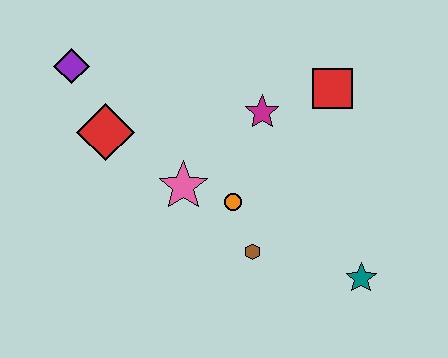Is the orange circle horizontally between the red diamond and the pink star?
No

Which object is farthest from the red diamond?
The teal star is farthest from the red diamond.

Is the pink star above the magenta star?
No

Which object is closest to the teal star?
The brown hexagon is closest to the teal star.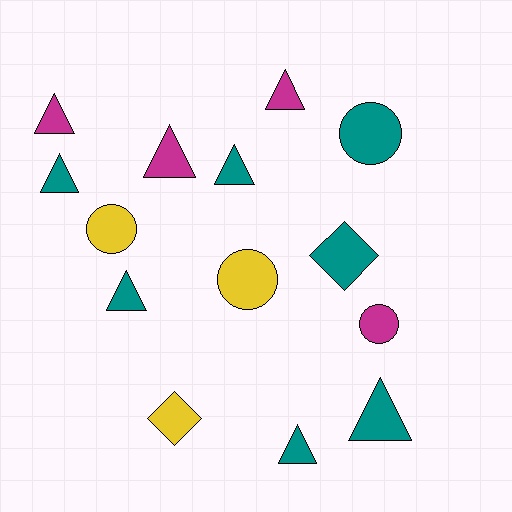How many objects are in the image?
There are 14 objects.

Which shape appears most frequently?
Triangle, with 8 objects.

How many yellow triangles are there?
There are no yellow triangles.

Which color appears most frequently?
Teal, with 7 objects.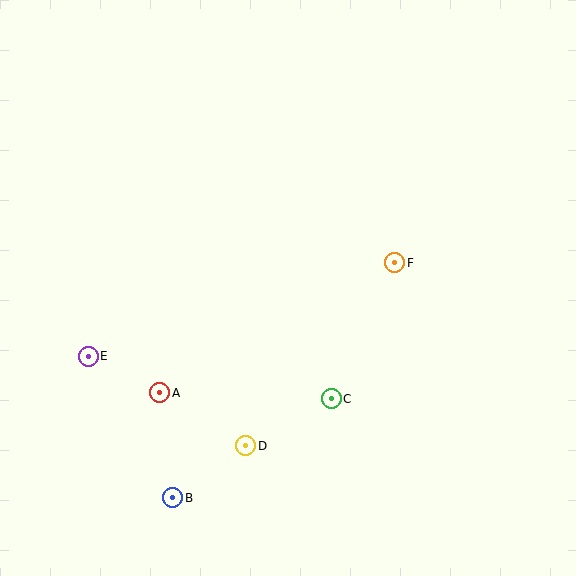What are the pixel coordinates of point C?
Point C is at (331, 399).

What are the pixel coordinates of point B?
Point B is at (173, 498).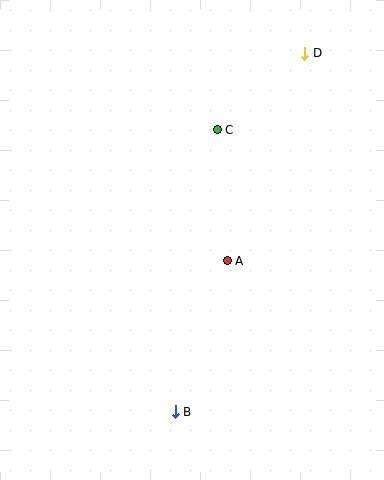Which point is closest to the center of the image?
Point A at (227, 261) is closest to the center.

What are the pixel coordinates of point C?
Point C is at (217, 130).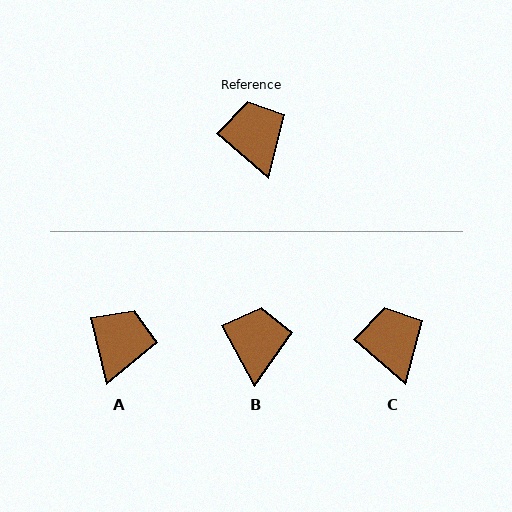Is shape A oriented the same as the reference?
No, it is off by about 36 degrees.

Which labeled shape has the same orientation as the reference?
C.